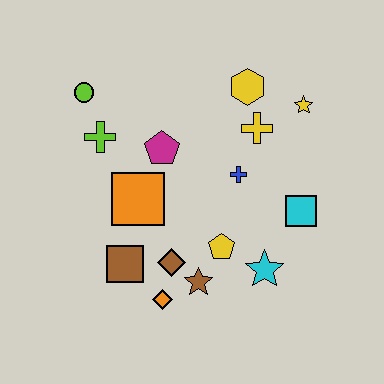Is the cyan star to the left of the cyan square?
Yes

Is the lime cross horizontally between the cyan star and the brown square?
No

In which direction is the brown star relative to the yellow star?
The brown star is below the yellow star.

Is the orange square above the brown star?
Yes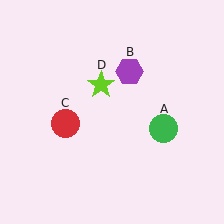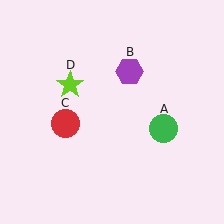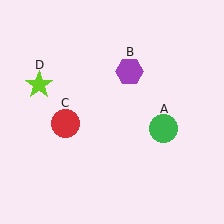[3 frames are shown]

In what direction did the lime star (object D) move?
The lime star (object D) moved left.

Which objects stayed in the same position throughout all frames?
Green circle (object A) and purple hexagon (object B) and red circle (object C) remained stationary.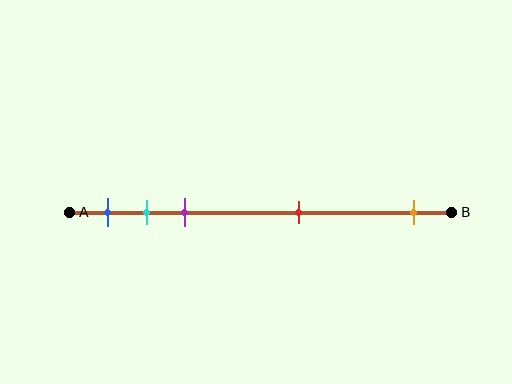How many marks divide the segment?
There are 5 marks dividing the segment.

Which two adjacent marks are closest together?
The cyan and purple marks are the closest adjacent pair.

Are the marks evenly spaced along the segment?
No, the marks are not evenly spaced.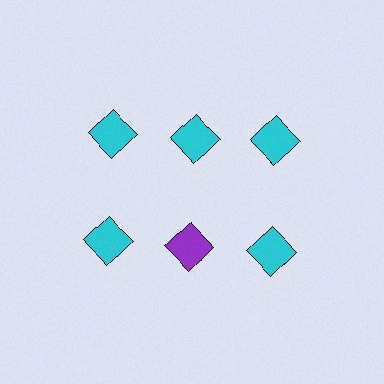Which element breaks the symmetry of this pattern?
The purple diamond in the second row, second from left column breaks the symmetry. All other shapes are cyan diamonds.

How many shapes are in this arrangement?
There are 6 shapes arranged in a grid pattern.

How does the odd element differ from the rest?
It has a different color: purple instead of cyan.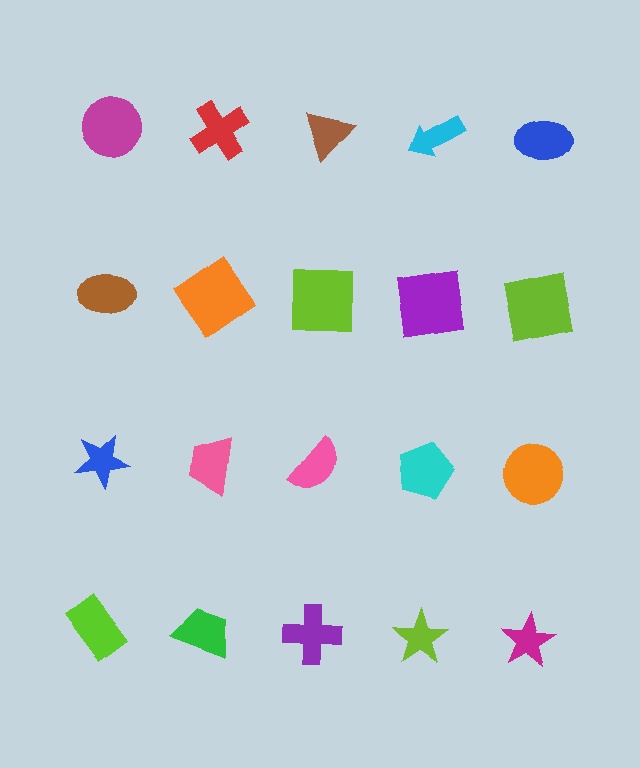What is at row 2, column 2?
An orange diamond.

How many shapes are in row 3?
5 shapes.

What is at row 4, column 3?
A purple cross.